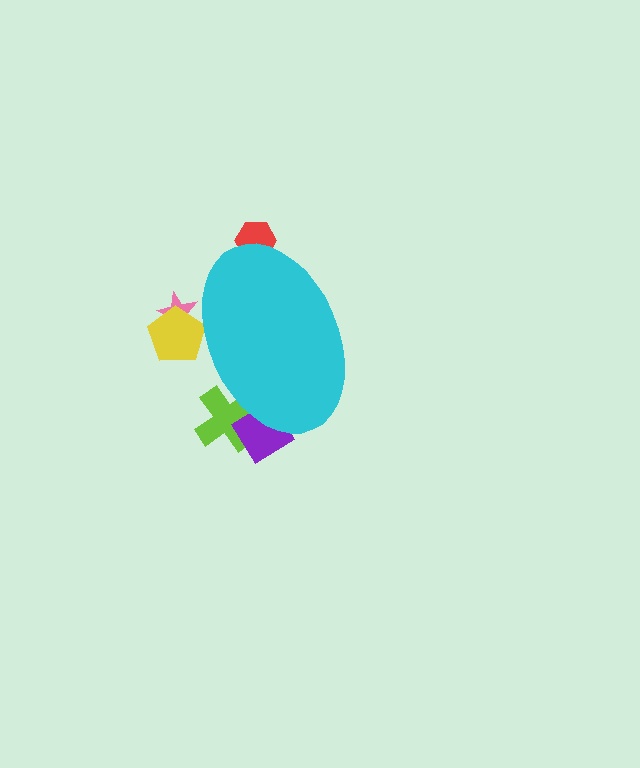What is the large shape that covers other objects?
A cyan ellipse.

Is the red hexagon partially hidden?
Yes, the red hexagon is partially hidden behind the cyan ellipse.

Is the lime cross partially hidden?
Yes, the lime cross is partially hidden behind the cyan ellipse.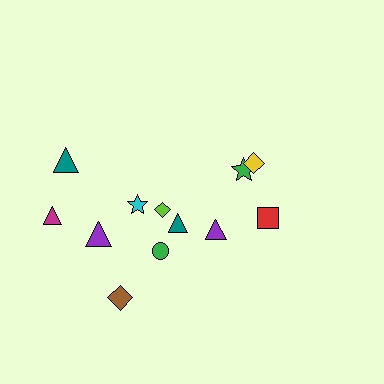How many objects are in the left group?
There are 7 objects.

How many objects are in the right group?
There are 5 objects.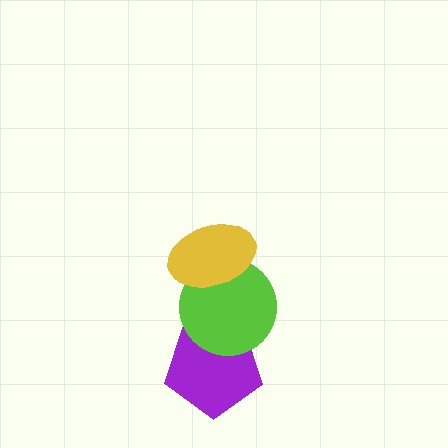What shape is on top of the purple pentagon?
The lime circle is on top of the purple pentagon.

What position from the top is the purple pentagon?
The purple pentagon is 3rd from the top.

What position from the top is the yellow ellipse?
The yellow ellipse is 1st from the top.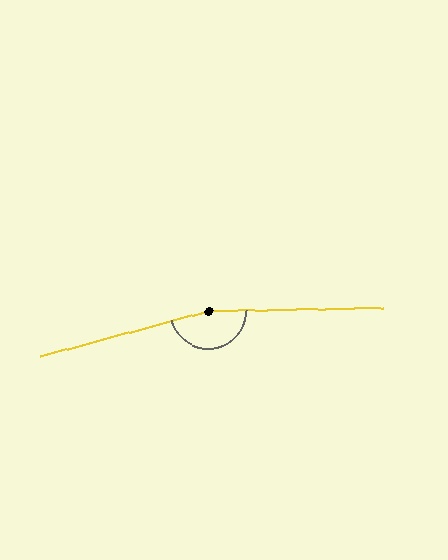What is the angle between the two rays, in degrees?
Approximately 166 degrees.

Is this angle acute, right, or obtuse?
It is obtuse.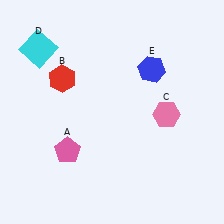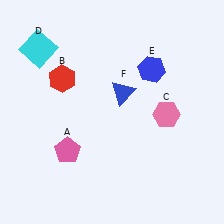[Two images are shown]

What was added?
A blue triangle (F) was added in Image 2.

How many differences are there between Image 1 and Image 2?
There is 1 difference between the two images.